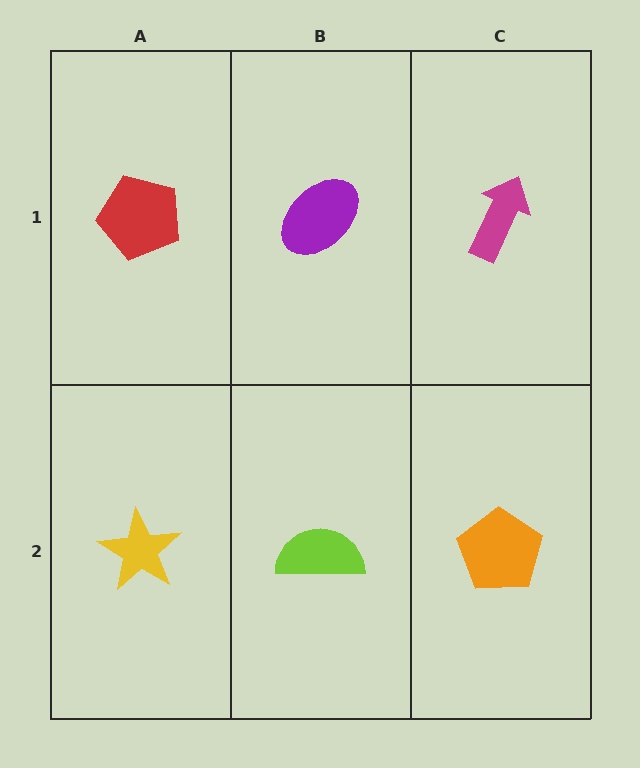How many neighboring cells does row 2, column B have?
3.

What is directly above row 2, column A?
A red pentagon.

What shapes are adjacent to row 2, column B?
A purple ellipse (row 1, column B), a yellow star (row 2, column A), an orange pentagon (row 2, column C).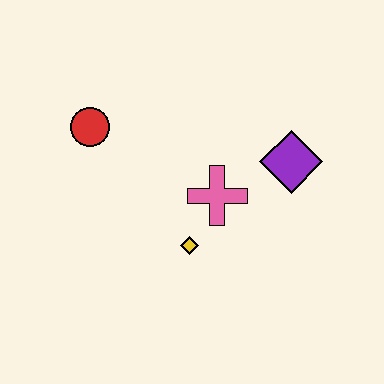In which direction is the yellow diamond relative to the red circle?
The yellow diamond is below the red circle.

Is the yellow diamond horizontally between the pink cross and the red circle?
Yes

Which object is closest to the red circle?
The pink cross is closest to the red circle.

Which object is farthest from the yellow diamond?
The red circle is farthest from the yellow diamond.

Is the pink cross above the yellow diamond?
Yes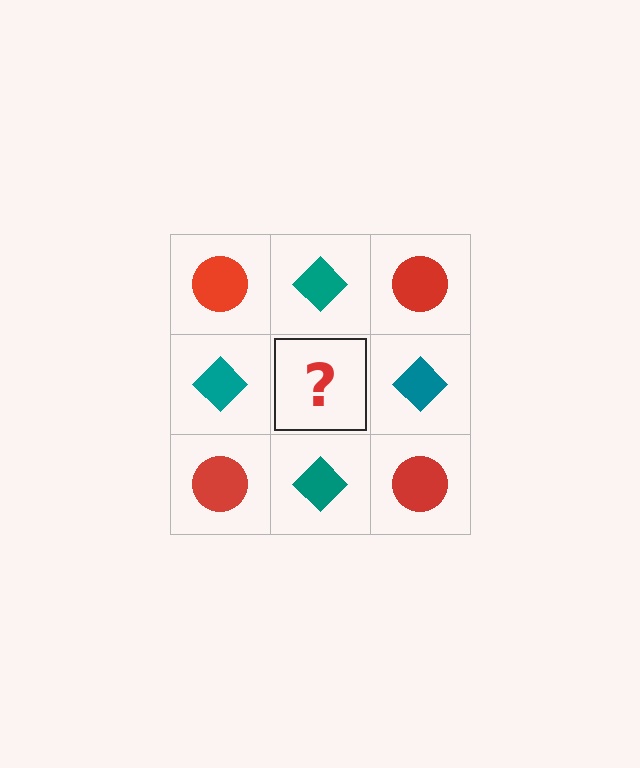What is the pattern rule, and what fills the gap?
The rule is that it alternates red circle and teal diamond in a checkerboard pattern. The gap should be filled with a red circle.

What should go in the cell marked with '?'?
The missing cell should contain a red circle.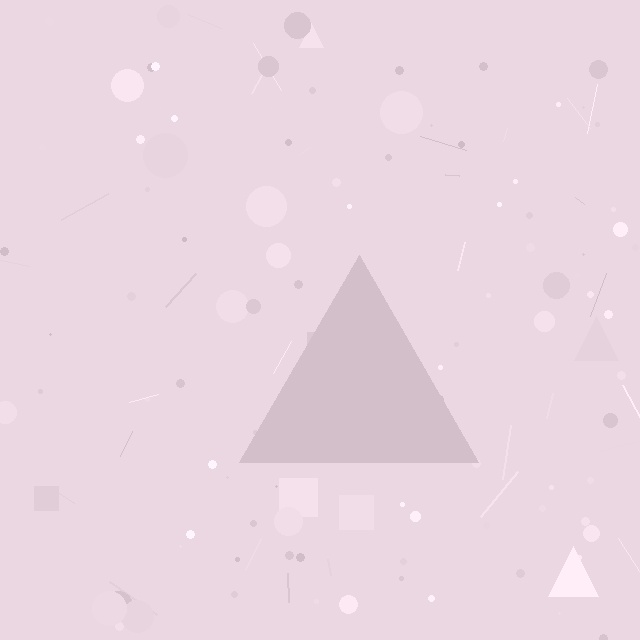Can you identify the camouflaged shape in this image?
The camouflaged shape is a triangle.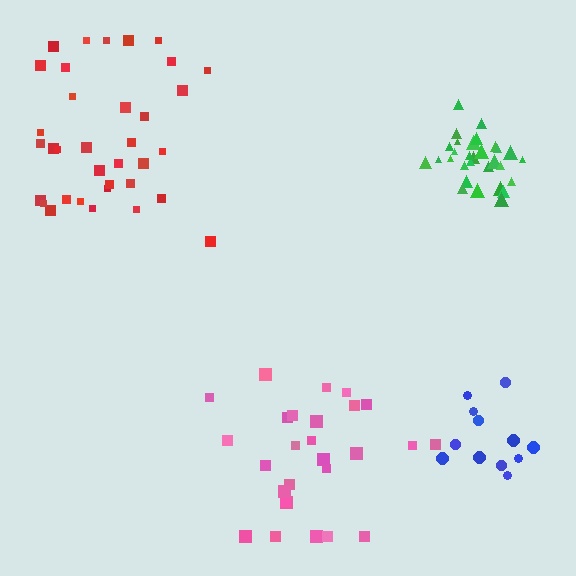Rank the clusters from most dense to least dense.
green, blue, red, pink.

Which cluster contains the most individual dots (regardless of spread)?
Red (35).